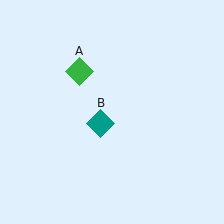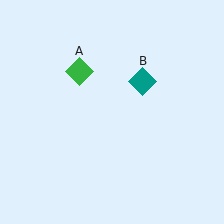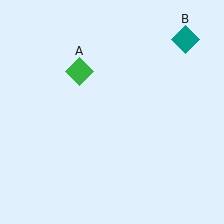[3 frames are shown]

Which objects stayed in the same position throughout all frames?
Green diamond (object A) remained stationary.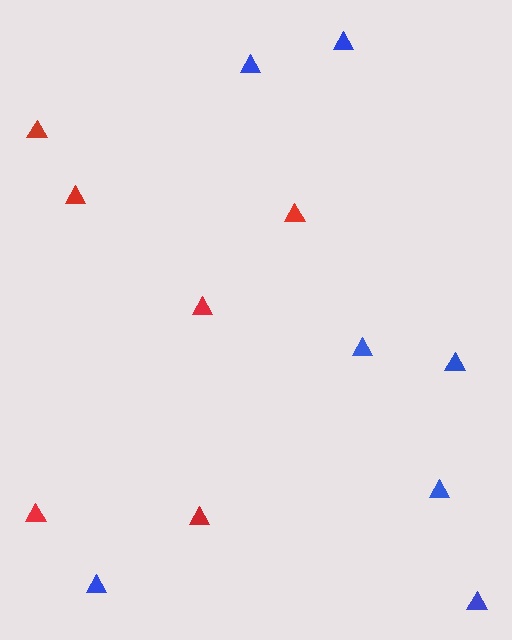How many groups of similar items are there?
There are 2 groups: one group of red triangles (6) and one group of blue triangles (7).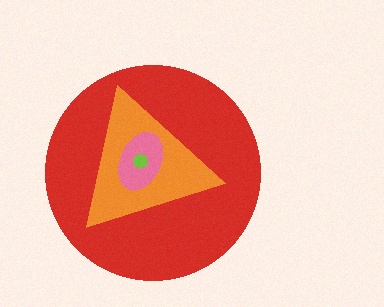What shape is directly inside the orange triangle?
The pink ellipse.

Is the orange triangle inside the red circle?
Yes.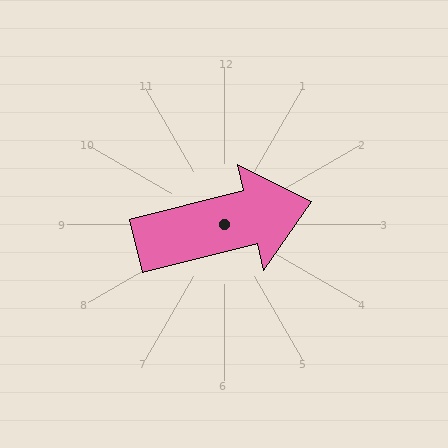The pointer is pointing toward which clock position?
Roughly 3 o'clock.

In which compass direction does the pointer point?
East.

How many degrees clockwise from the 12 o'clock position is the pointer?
Approximately 76 degrees.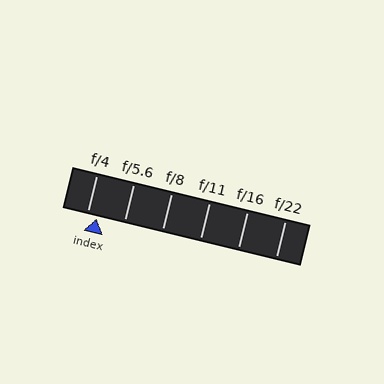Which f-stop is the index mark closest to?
The index mark is closest to f/4.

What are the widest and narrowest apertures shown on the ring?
The widest aperture shown is f/4 and the narrowest is f/22.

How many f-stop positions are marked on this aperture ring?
There are 6 f-stop positions marked.